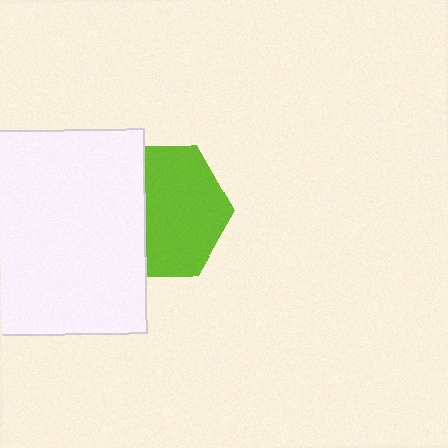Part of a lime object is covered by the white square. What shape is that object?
It is a hexagon.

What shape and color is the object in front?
The object in front is a white square.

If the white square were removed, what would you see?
You would see the complete lime hexagon.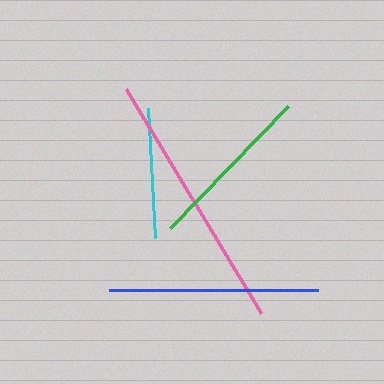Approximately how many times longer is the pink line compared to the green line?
The pink line is approximately 1.5 times the length of the green line.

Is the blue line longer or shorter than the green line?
The blue line is longer than the green line.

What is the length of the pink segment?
The pink segment is approximately 261 pixels long.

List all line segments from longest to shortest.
From longest to shortest: pink, blue, green, cyan.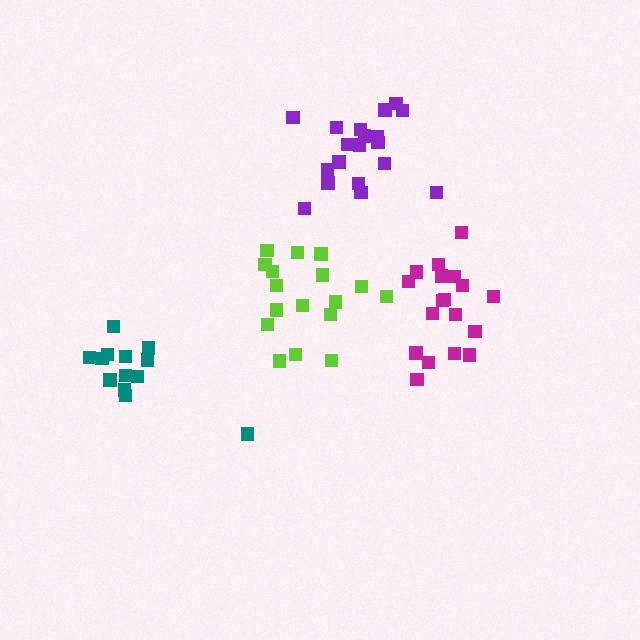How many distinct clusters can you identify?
There are 4 distinct clusters.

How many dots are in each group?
Group 1: 17 dots, Group 2: 18 dots, Group 3: 13 dots, Group 4: 19 dots (67 total).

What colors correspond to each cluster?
The clusters are colored: lime, magenta, teal, purple.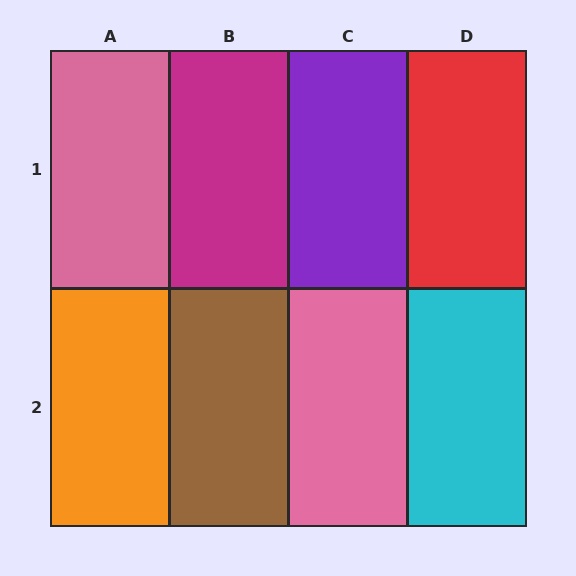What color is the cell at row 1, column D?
Red.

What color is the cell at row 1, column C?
Purple.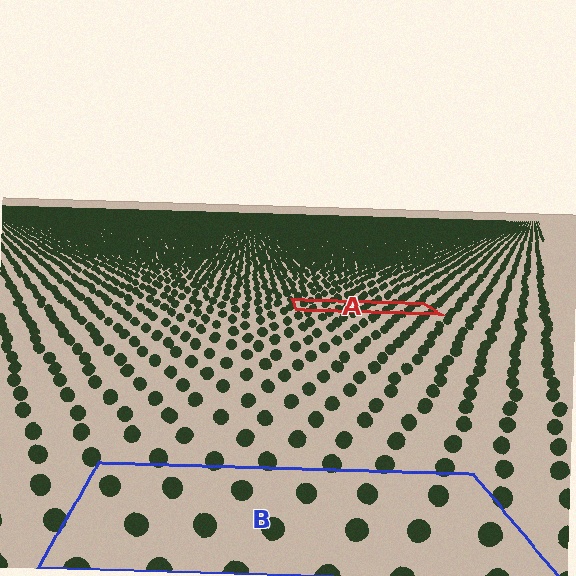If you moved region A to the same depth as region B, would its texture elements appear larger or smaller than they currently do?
They would appear larger. At a closer depth, the same texture elements are projected at a bigger on-screen size.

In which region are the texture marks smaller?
The texture marks are smaller in region A, because it is farther away.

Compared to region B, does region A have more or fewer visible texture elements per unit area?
Region A has more texture elements per unit area — they are packed more densely because it is farther away.